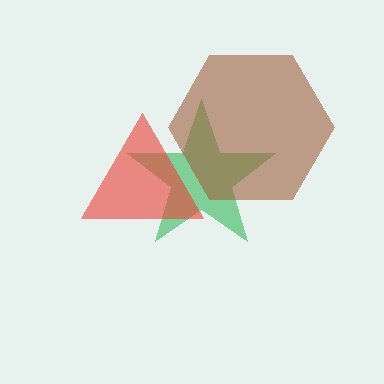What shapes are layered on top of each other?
The layered shapes are: a green star, a red triangle, a brown hexagon.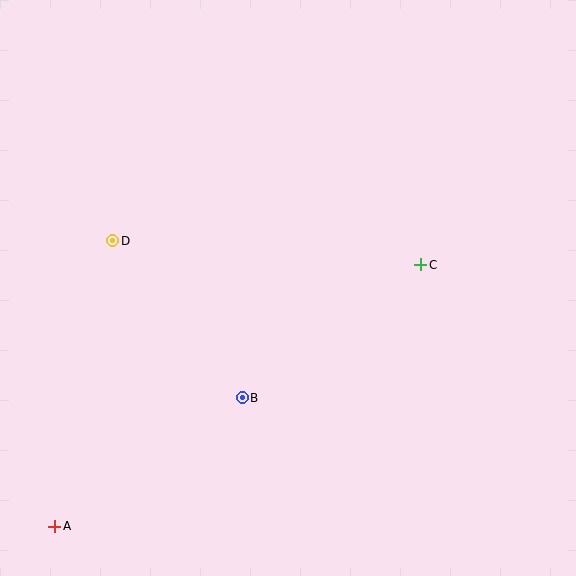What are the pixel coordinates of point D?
Point D is at (113, 241).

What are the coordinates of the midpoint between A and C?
The midpoint between A and C is at (238, 395).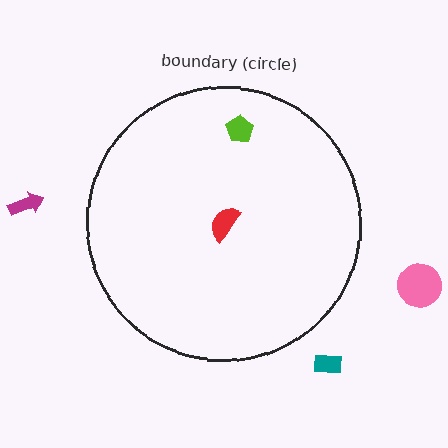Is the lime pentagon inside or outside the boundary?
Inside.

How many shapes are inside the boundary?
2 inside, 3 outside.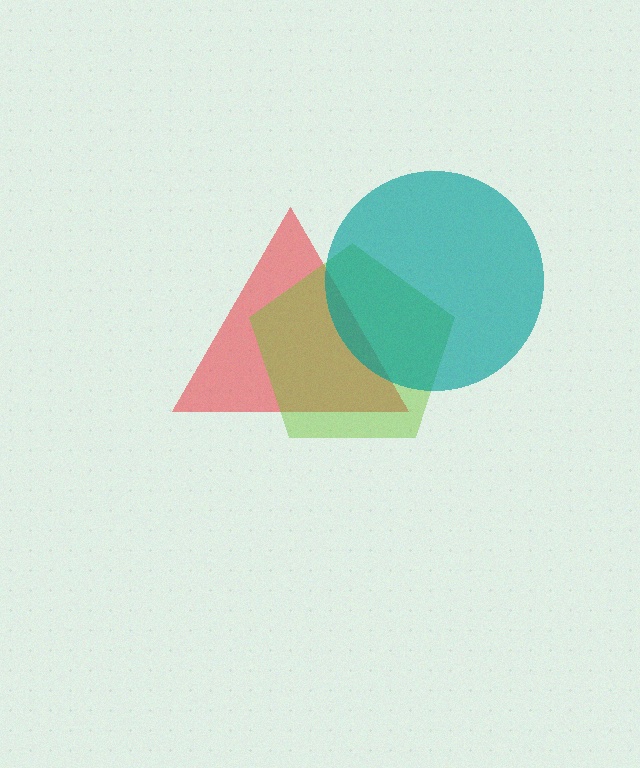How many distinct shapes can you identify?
There are 3 distinct shapes: a red triangle, a lime pentagon, a teal circle.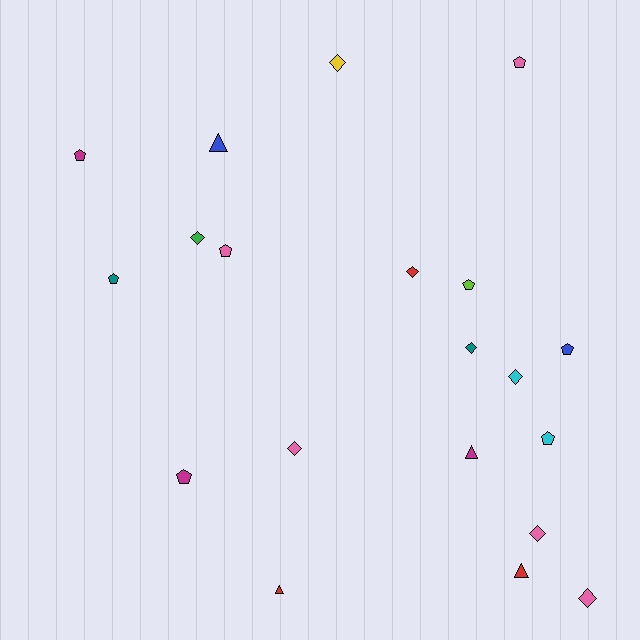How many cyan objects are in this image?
There are 2 cyan objects.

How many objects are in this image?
There are 20 objects.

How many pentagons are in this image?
There are 8 pentagons.